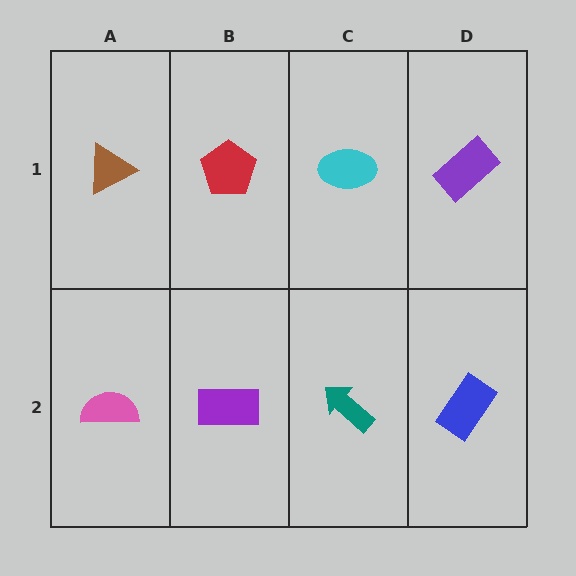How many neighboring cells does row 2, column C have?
3.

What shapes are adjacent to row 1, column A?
A pink semicircle (row 2, column A), a red pentagon (row 1, column B).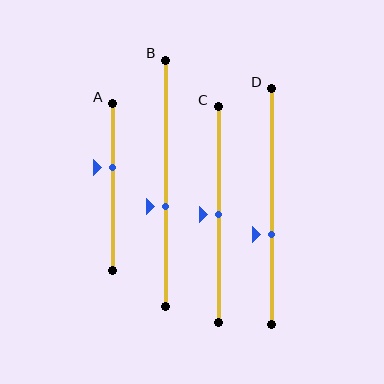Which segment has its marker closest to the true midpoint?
Segment C has its marker closest to the true midpoint.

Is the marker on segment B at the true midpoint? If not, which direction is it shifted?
No, the marker on segment B is shifted downward by about 10% of the segment length.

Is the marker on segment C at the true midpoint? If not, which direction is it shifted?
Yes, the marker on segment C is at the true midpoint.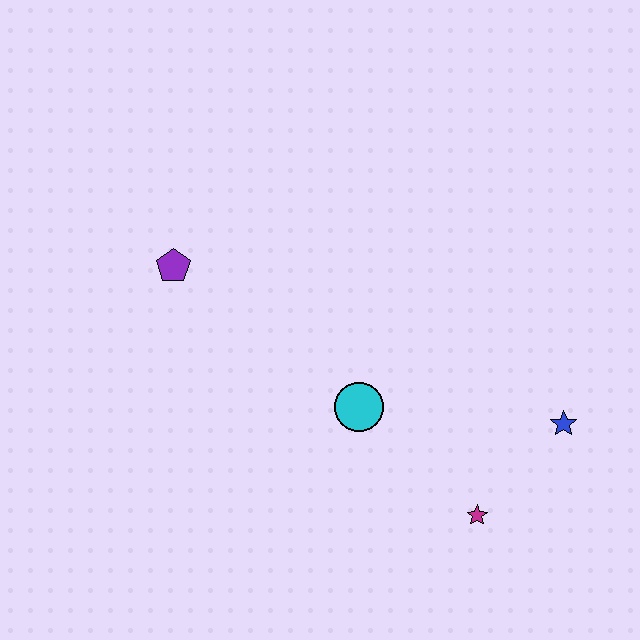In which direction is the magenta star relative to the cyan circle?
The magenta star is to the right of the cyan circle.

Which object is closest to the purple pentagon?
The cyan circle is closest to the purple pentagon.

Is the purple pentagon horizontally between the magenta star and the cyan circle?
No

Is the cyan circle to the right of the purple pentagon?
Yes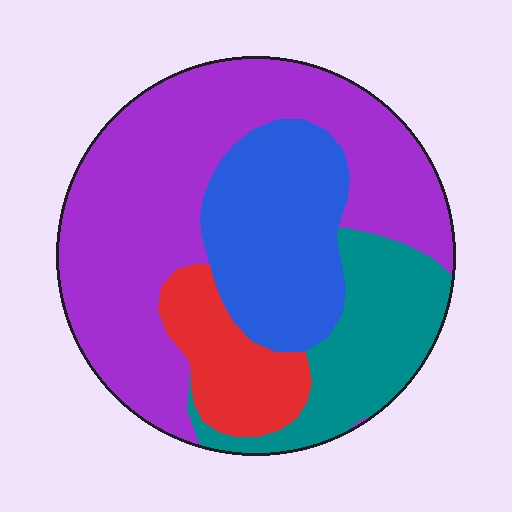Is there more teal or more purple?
Purple.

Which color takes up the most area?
Purple, at roughly 50%.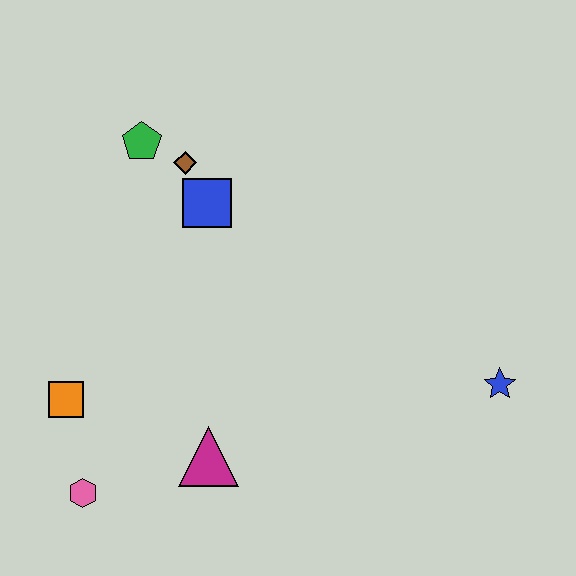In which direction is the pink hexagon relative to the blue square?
The pink hexagon is below the blue square.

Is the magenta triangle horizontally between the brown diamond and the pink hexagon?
No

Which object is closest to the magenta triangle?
The pink hexagon is closest to the magenta triangle.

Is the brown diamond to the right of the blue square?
No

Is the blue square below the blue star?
No